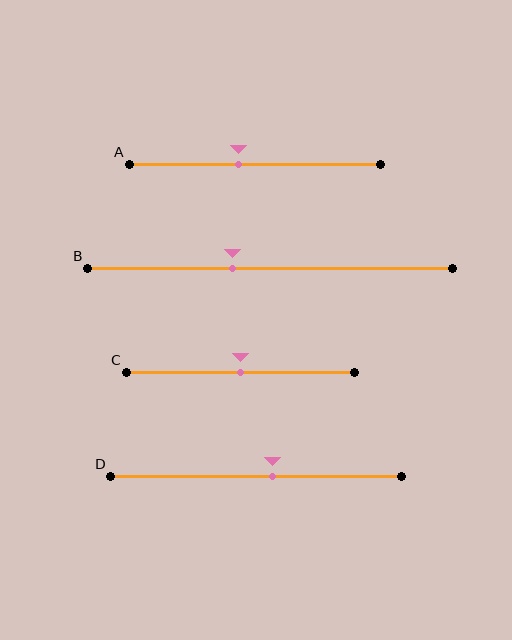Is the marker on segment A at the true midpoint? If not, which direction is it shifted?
No, the marker on segment A is shifted to the left by about 7% of the segment length.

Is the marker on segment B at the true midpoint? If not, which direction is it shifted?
No, the marker on segment B is shifted to the left by about 10% of the segment length.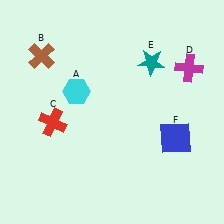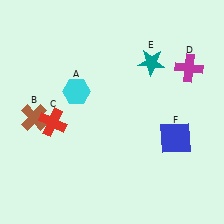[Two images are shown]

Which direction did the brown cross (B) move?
The brown cross (B) moved down.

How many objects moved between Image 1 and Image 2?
1 object moved between the two images.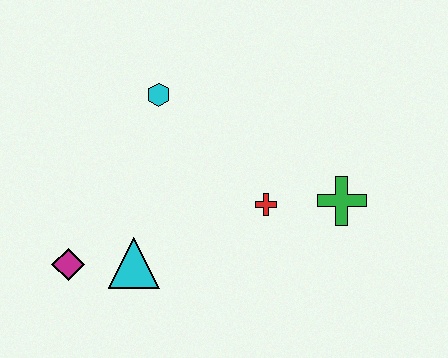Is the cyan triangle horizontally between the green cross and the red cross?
No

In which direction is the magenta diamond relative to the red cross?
The magenta diamond is to the left of the red cross.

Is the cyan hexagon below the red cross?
No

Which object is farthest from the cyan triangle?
The green cross is farthest from the cyan triangle.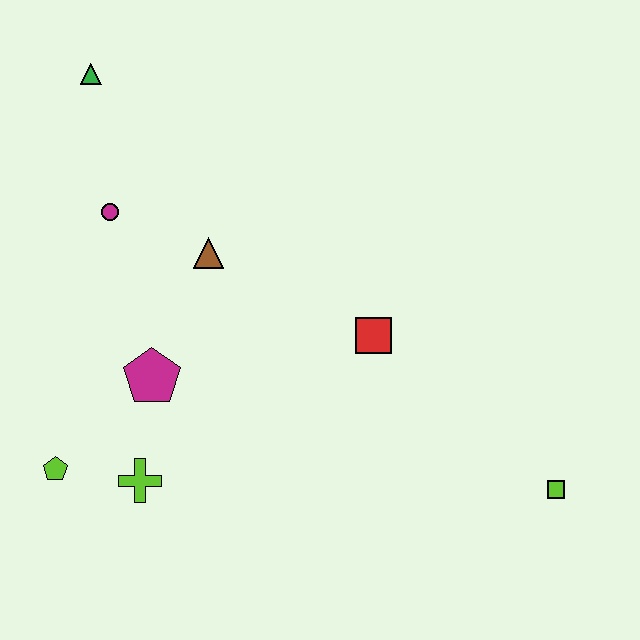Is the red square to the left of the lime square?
Yes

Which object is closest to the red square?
The brown triangle is closest to the red square.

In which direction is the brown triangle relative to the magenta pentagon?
The brown triangle is above the magenta pentagon.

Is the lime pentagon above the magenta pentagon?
No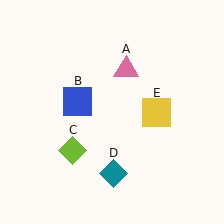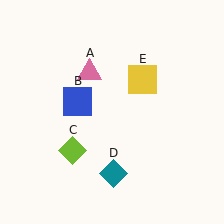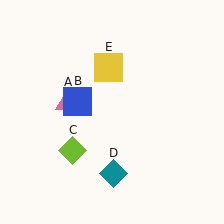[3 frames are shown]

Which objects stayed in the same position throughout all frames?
Blue square (object B) and lime diamond (object C) and teal diamond (object D) remained stationary.